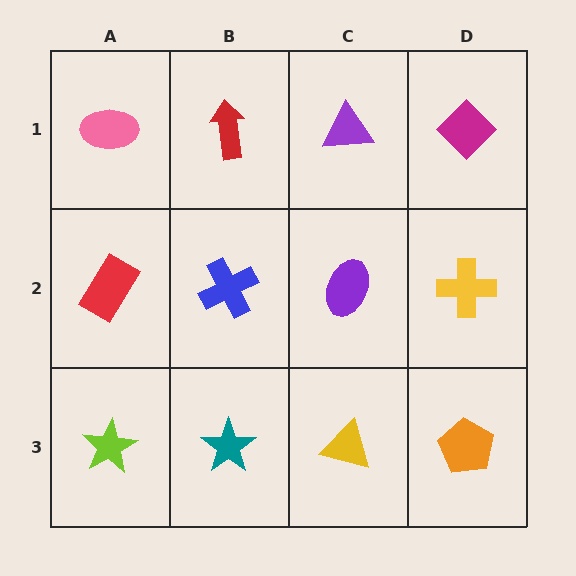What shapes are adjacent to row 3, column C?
A purple ellipse (row 2, column C), a teal star (row 3, column B), an orange pentagon (row 3, column D).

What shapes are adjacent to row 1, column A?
A red rectangle (row 2, column A), a red arrow (row 1, column B).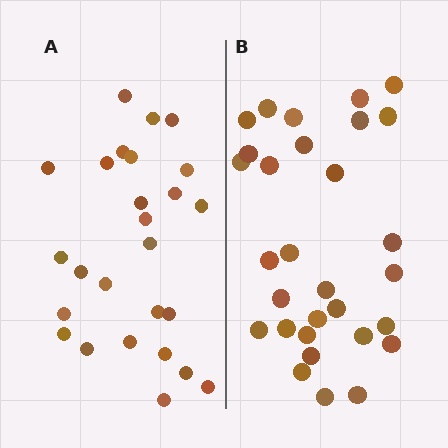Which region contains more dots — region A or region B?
Region B (the right region) has more dots.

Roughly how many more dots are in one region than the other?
Region B has about 4 more dots than region A.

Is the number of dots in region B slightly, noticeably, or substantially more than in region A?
Region B has only slightly more — the two regions are fairly close. The ratio is roughly 1.2 to 1.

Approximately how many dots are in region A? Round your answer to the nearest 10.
About 30 dots. (The exact count is 26, which rounds to 30.)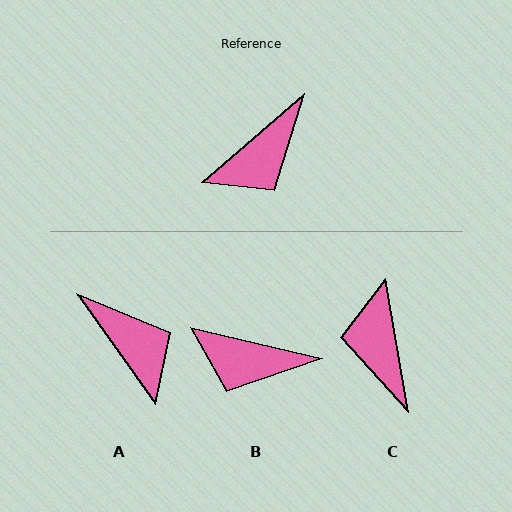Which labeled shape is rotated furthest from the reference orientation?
C, about 121 degrees away.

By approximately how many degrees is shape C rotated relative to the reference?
Approximately 121 degrees clockwise.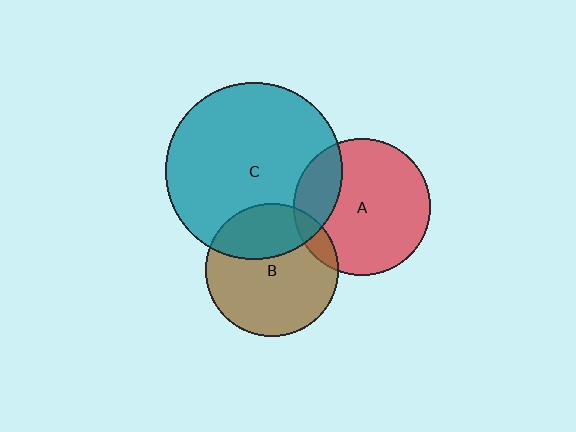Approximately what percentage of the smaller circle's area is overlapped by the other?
Approximately 10%.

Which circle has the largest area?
Circle C (teal).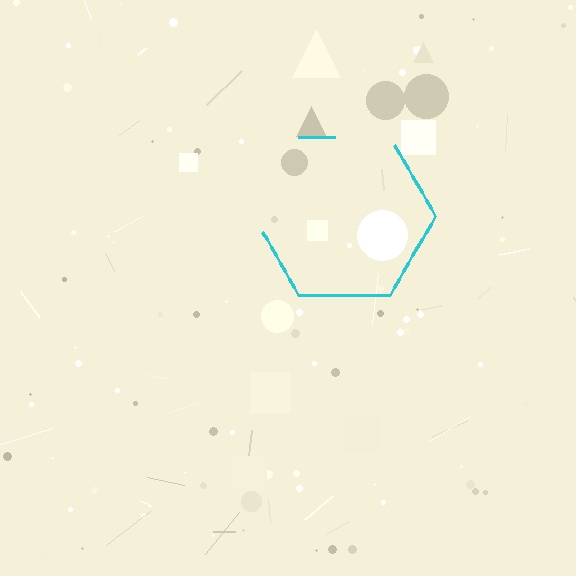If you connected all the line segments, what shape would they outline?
They would outline a hexagon.